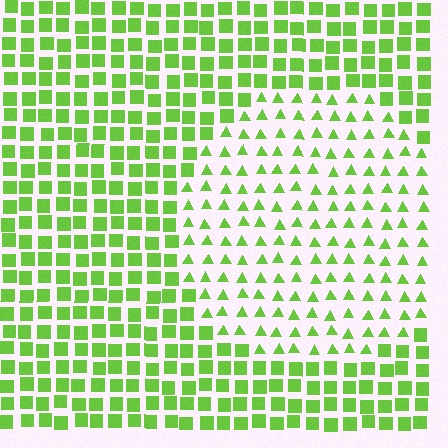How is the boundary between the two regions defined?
The boundary is defined by a change in element shape: triangles inside vs. squares outside. All elements share the same color and spacing.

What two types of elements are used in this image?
The image uses triangles inside the circle region and squares outside it.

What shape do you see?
I see a circle.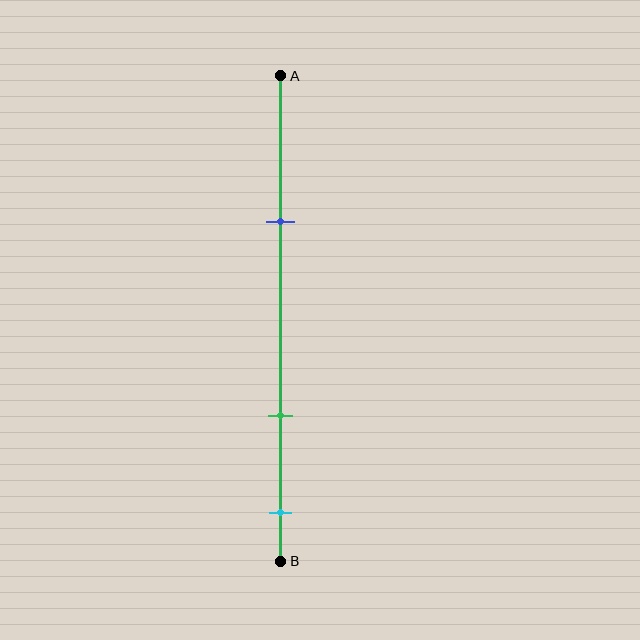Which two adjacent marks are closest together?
The green and cyan marks are the closest adjacent pair.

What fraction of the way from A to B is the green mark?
The green mark is approximately 70% (0.7) of the way from A to B.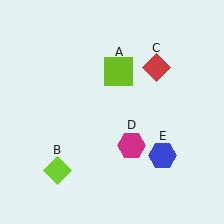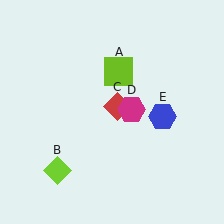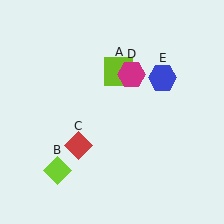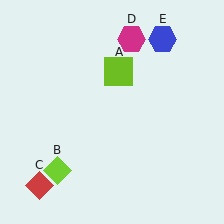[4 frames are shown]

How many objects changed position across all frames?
3 objects changed position: red diamond (object C), magenta hexagon (object D), blue hexagon (object E).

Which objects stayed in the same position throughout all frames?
Lime square (object A) and lime diamond (object B) remained stationary.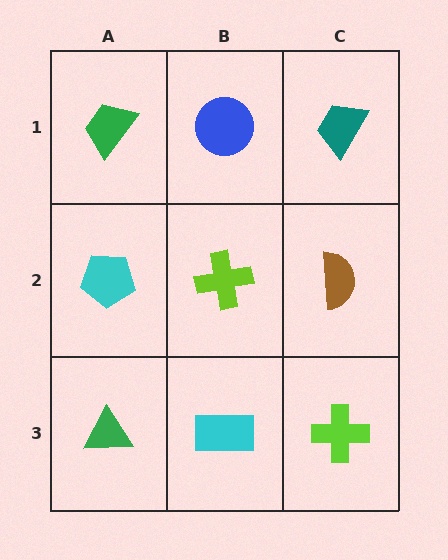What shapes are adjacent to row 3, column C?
A brown semicircle (row 2, column C), a cyan rectangle (row 3, column B).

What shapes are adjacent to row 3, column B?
A lime cross (row 2, column B), a green triangle (row 3, column A), a lime cross (row 3, column C).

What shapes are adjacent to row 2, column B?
A blue circle (row 1, column B), a cyan rectangle (row 3, column B), a cyan pentagon (row 2, column A), a brown semicircle (row 2, column C).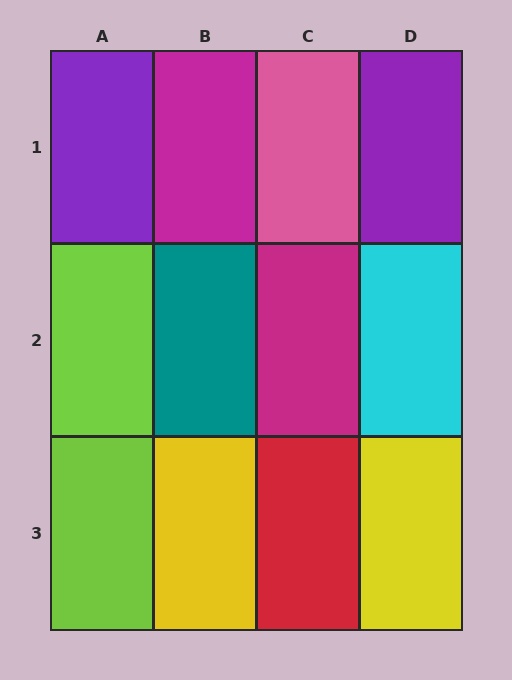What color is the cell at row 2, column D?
Cyan.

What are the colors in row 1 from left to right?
Purple, magenta, pink, purple.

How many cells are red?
1 cell is red.